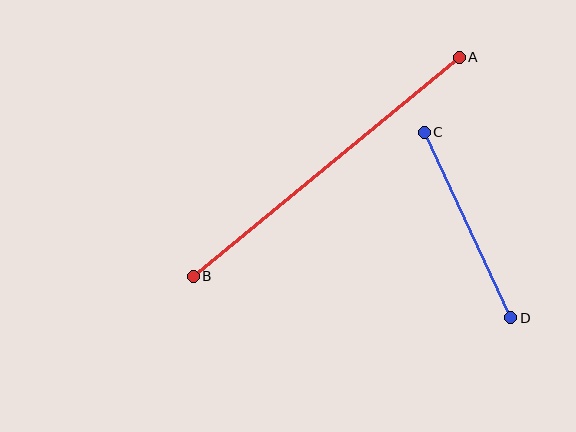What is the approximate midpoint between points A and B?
The midpoint is at approximately (326, 167) pixels.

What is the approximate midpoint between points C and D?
The midpoint is at approximately (467, 225) pixels.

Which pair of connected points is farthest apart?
Points A and B are farthest apart.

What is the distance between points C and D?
The distance is approximately 205 pixels.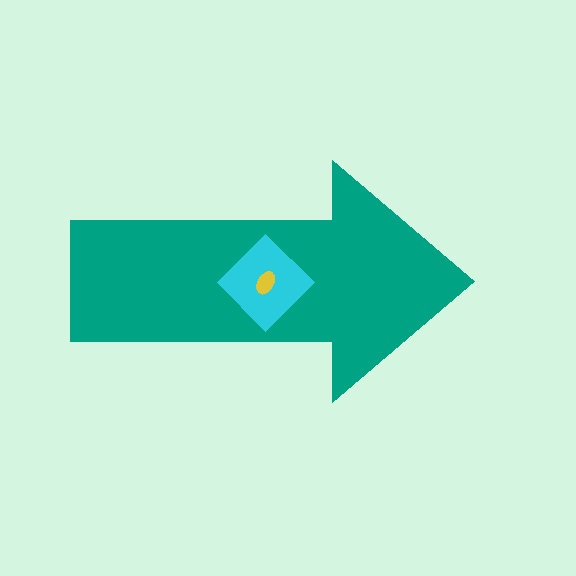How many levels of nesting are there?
3.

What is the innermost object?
The yellow ellipse.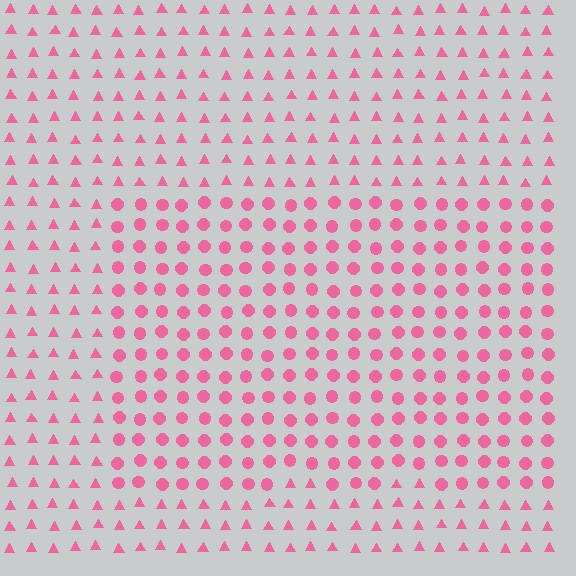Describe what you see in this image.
The image is filled with small pink elements arranged in a uniform grid. A rectangle-shaped region contains circles, while the surrounding area contains triangles. The boundary is defined purely by the change in element shape.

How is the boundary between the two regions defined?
The boundary is defined by a change in element shape: circles inside vs. triangles outside. All elements share the same color and spacing.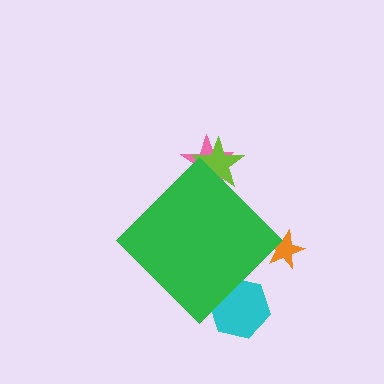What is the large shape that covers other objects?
A green diamond.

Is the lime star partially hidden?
Yes, the lime star is partially hidden behind the green diamond.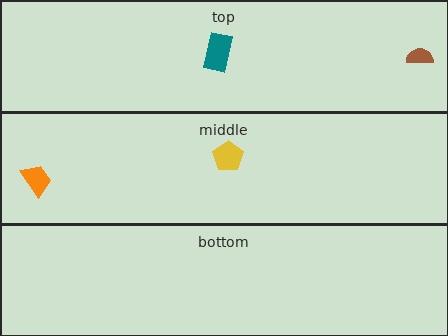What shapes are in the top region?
The teal rectangle, the brown semicircle.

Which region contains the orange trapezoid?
The middle region.